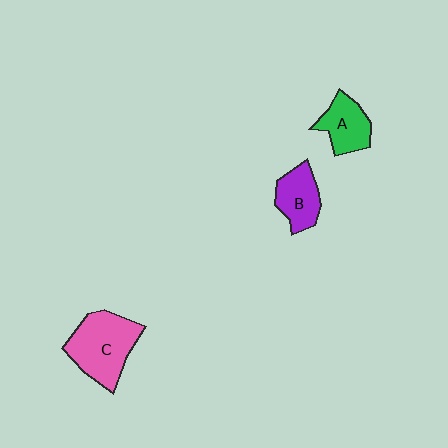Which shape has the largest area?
Shape C (pink).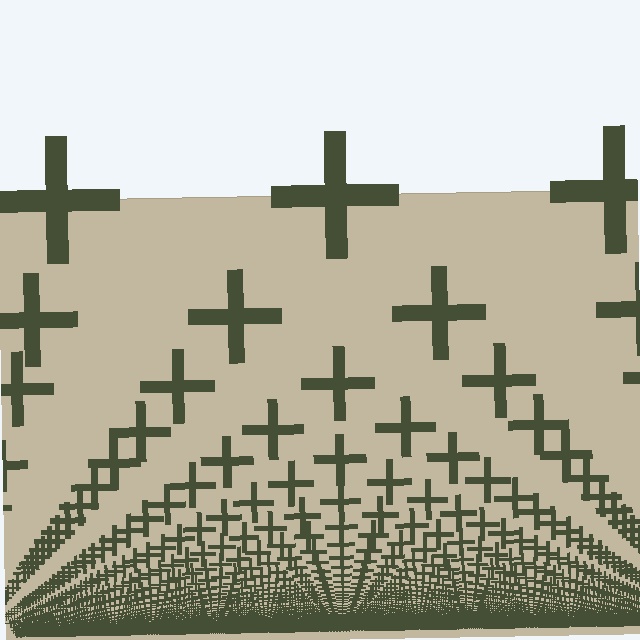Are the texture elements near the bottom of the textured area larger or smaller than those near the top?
Smaller. The gradient is inverted — elements near the bottom are smaller and denser.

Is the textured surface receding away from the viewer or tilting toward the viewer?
The surface appears to tilt toward the viewer. Texture elements get larger and sparser toward the top.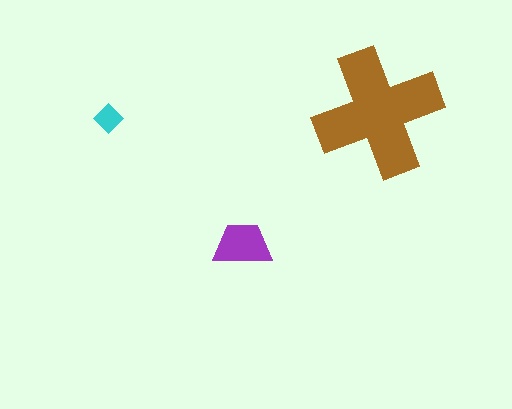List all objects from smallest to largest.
The cyan diamond, the purple trapezoid, the brown cross.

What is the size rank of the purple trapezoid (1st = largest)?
2nd.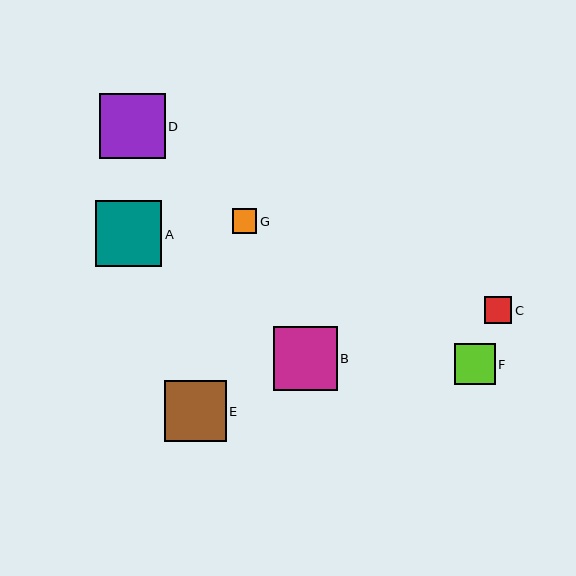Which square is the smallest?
Square G is the smallest with a size of approximately 24 pixels.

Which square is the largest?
Square A is the largest with a size of approximately 66 pixels.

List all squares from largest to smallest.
From largest to smallest: A, D, B, E, F, C, G.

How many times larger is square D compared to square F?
Square D is approximately 1.6 times the size of square F.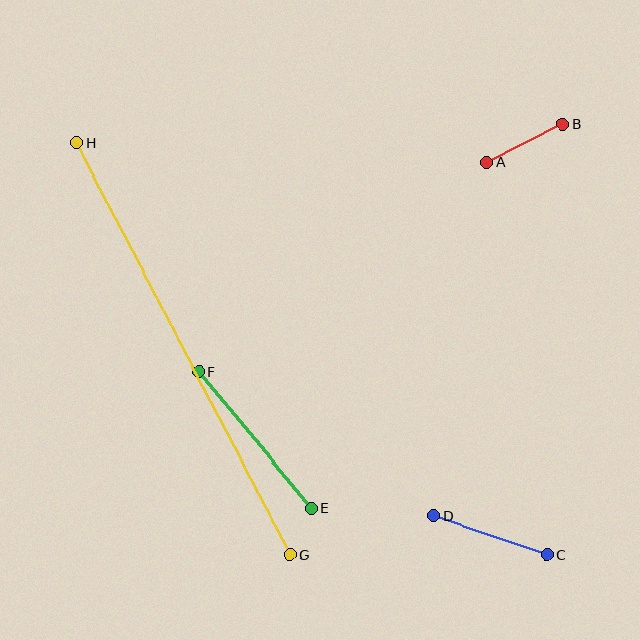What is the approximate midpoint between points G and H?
The midpoint is at approximately (183, 349) pixels.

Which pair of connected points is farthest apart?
Points G and H are farthest apart.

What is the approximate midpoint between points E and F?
The midpoint is at approximately (255, 440) pixels.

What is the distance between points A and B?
The distance is approximately 85 pixels.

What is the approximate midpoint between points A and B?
The midpoint is at approximately (525, 143) pixels.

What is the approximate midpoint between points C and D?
The midpoint is at approximately (490, 535) pixels.